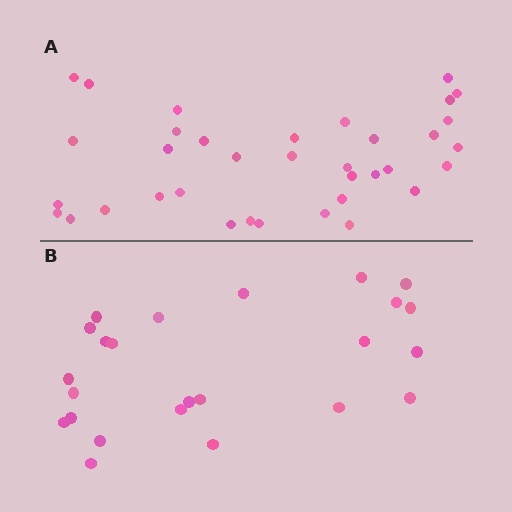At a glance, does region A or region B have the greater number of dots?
Region A (the top region) has more dots.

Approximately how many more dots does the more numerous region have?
Region A has roughly 12 or so more dots than region B.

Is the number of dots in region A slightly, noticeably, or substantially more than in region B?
Region A has substantially more. The ratio is roughly 1.5 to 1.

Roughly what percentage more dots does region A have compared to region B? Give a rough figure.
About 50% more.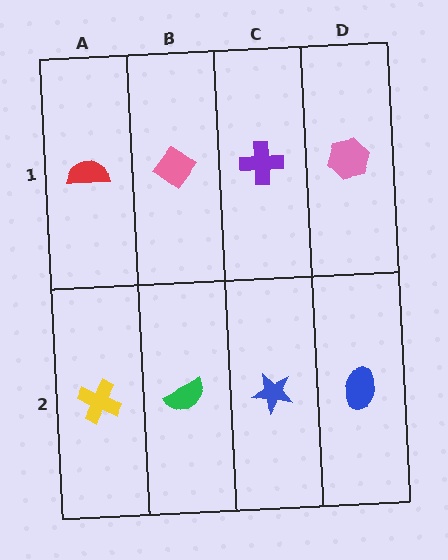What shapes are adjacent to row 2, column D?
A pink hexagon (row 1, column D), a blue star (row 2, column C).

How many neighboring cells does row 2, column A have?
2.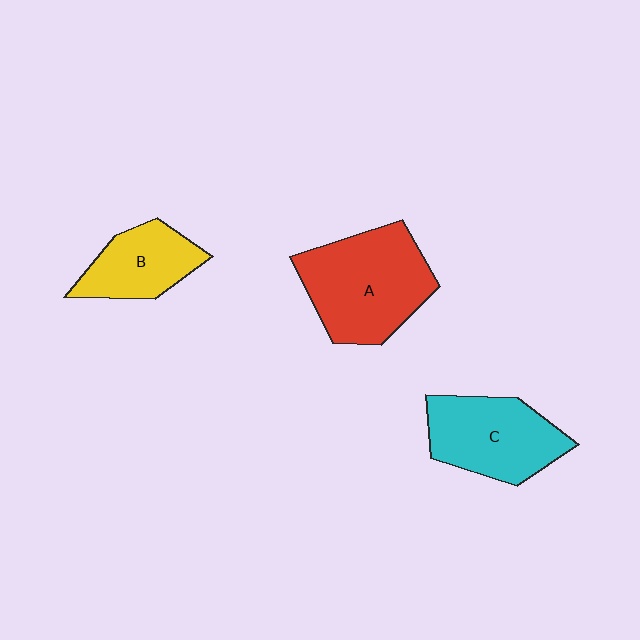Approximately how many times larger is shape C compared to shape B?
Approximately 1.4 times.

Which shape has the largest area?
Shape A (red).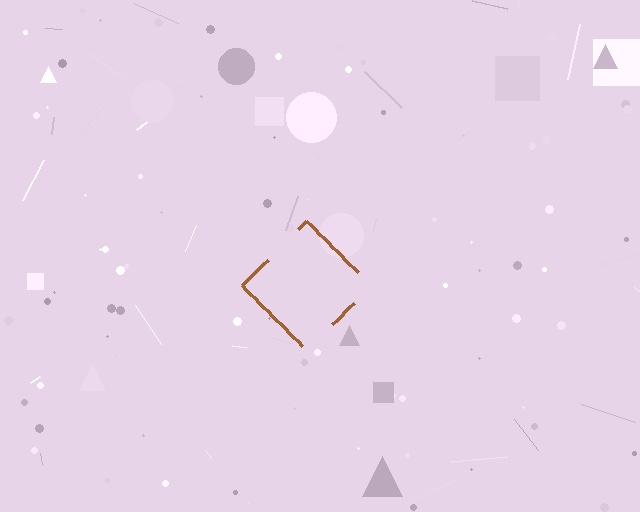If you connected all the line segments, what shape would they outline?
They would outline a diamond.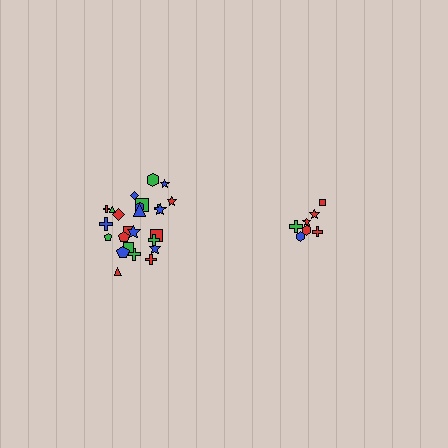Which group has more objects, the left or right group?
The left group.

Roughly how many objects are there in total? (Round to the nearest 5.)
Roughly 30 objects in total.